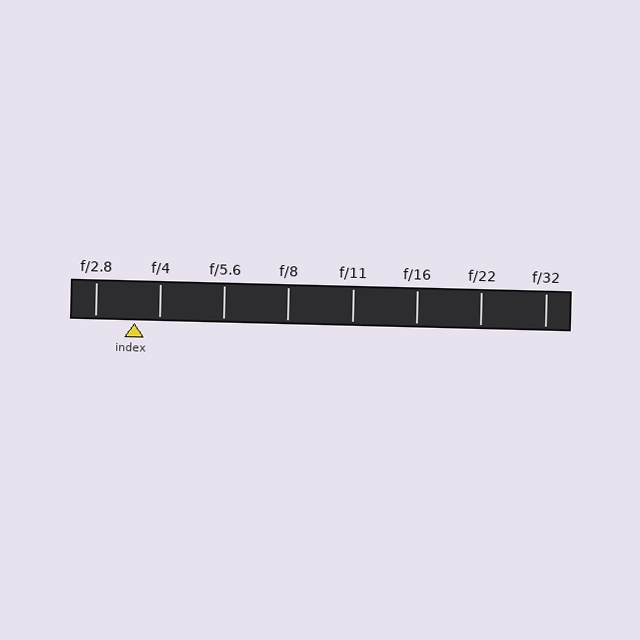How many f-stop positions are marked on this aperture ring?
There are 8 f-stop positions marked.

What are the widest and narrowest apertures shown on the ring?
The widest aperture shown is f/2.8 and the narrowest is f/32.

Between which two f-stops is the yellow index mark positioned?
The index mark is between f/2.8 and f/4.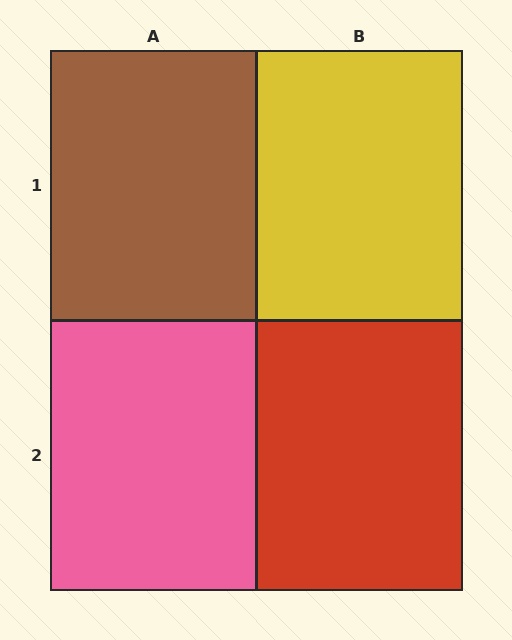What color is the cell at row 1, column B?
Yellow.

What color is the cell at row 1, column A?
Brown.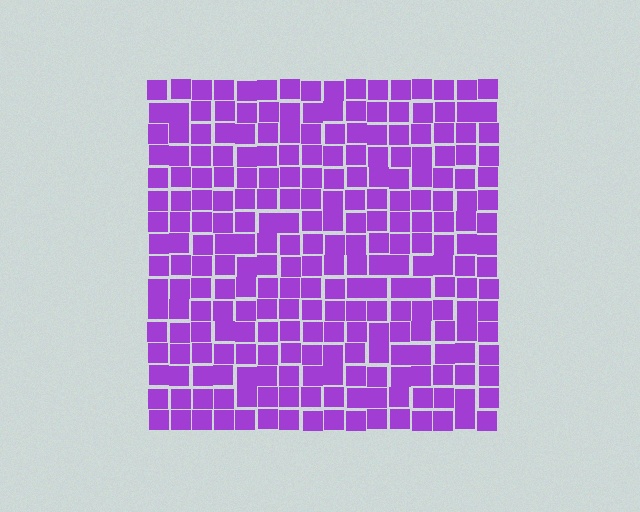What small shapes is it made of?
It is made of small squares.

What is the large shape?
The large shape is a square.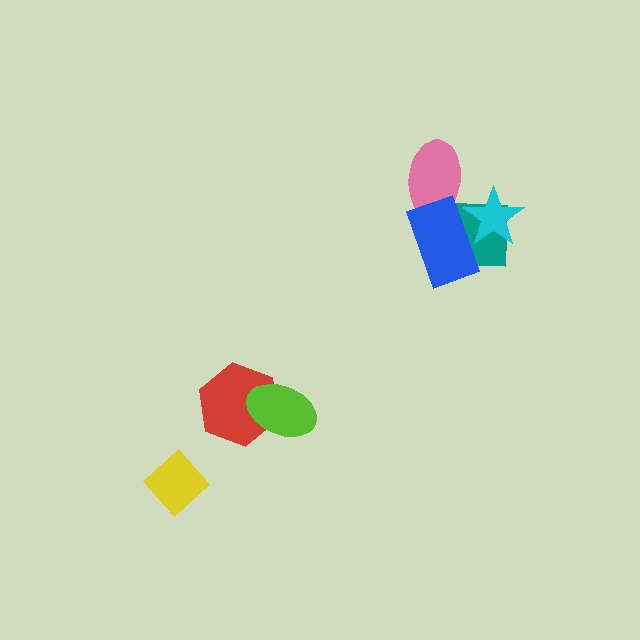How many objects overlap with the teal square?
3 objects overlap with the teal square.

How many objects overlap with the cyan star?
2 objects overlap with the cyan star.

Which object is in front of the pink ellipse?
The blue rectangle is in front of the pink ellipse.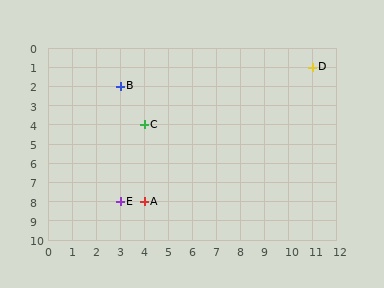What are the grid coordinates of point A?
Point A is at grid coordinates (4, 8).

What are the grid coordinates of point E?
Point E is at grid coordinates (3, 8).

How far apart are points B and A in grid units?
Points B and A are 1 column and 6 rows apart (about 6.1 grid units diagonally).